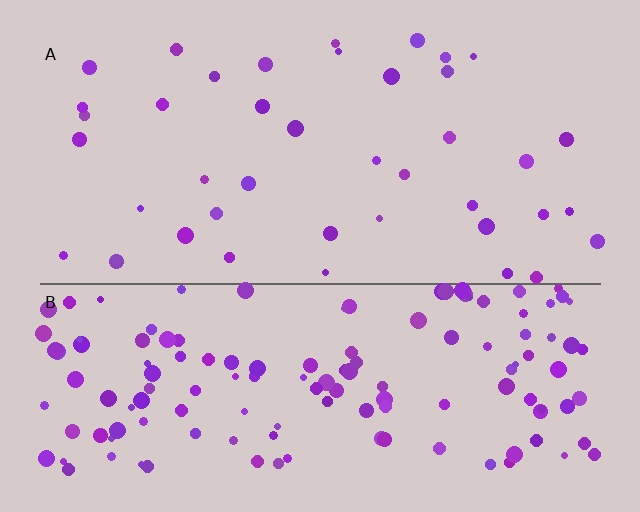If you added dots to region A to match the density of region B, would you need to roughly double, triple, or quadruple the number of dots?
Approximately triple.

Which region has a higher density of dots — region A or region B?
B (the bottom).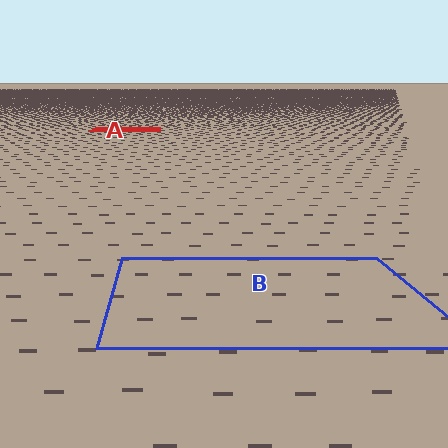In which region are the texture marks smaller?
The texture marks are smaller in region A, because it is farther away.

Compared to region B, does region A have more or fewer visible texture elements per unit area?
Region A has more texture elements per unit area — they are packed more densely because it is farther away.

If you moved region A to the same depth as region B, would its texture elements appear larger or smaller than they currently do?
They would appear larger. At a closer depth, the same texture elements are projected at a bigger on-screen size.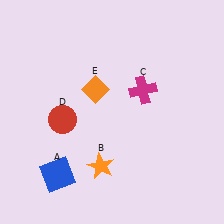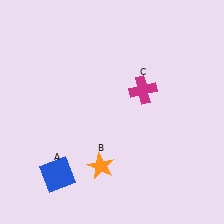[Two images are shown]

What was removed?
The orange diamond (E), the red circle (D) were removed in Image 2.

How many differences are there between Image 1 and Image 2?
There are 2 differences between the two images.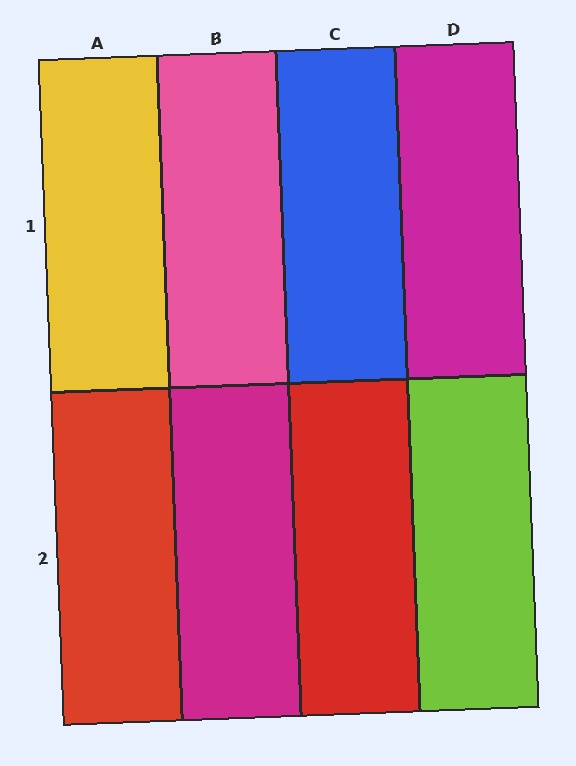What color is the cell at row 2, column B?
Magenta.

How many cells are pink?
1 cell is pink.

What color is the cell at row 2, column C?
Red.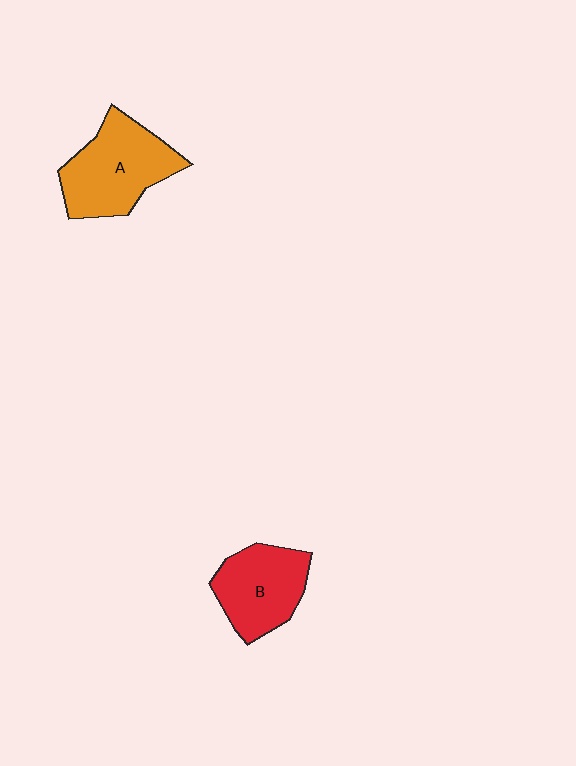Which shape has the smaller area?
Shape B (red).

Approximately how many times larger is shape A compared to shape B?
Approximately 1.2 times.